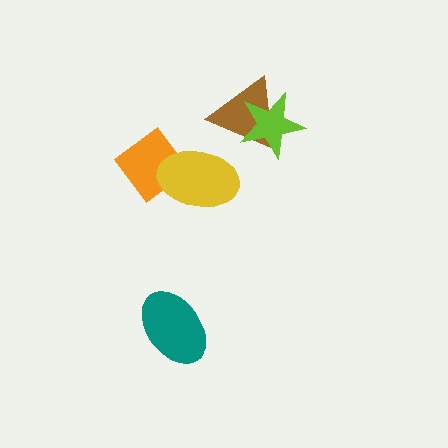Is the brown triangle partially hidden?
Yes, it is partially covered by another shape.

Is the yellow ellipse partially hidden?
No, no other shape covers it.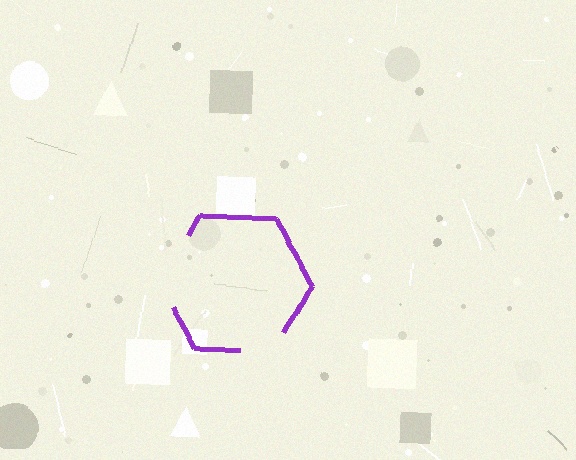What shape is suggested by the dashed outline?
The dashed outline suggests a hexagon.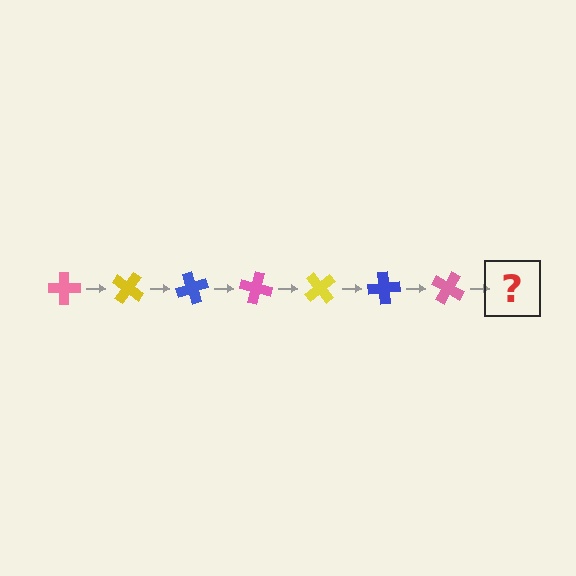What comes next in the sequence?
The next element should be a yellow cross, rotated 245 degrees from the start.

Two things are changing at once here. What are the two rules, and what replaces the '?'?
The two rules are that it rotates 35 degrees each step and the color cycles through pink, yellow, and blue. The '?' should be a yellow cross, rotated 245 degrees from the start.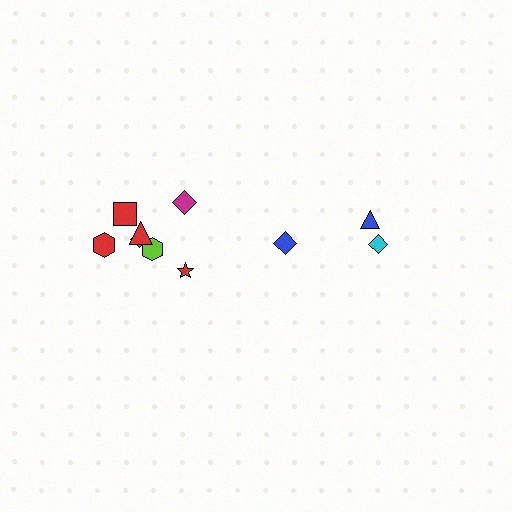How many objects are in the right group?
There are 3 objects.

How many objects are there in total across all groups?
There are 10 objects.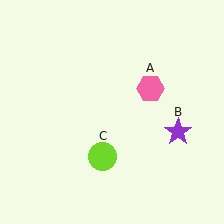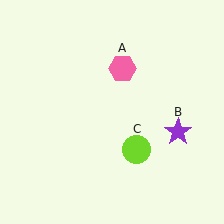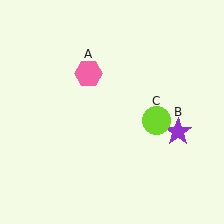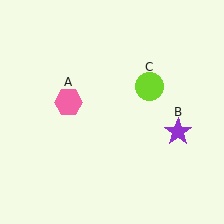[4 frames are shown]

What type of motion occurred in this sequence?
The pink hexagon (object A), lime circle (object C) rotated counterclockwise around the center of the scene.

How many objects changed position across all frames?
2 objects changed position: pink hexagon (object A), lime circle (object C).